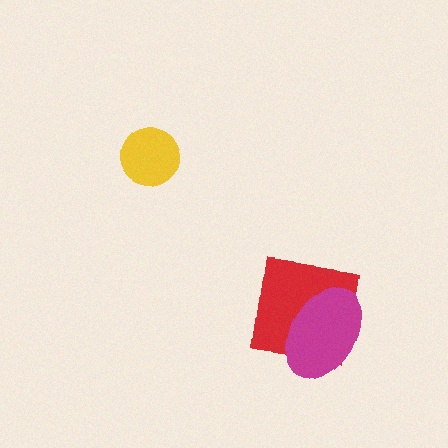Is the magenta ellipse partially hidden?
No, no other shape covers it.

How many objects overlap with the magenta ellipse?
1 object overlaps with the magenta ellipse.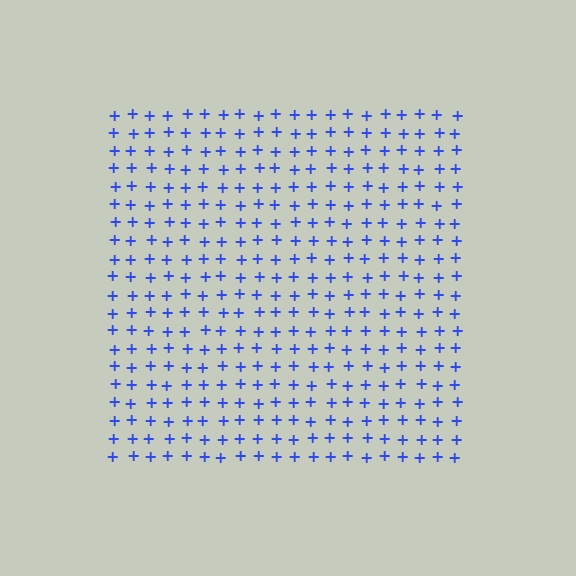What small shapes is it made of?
It is made of small plus signs.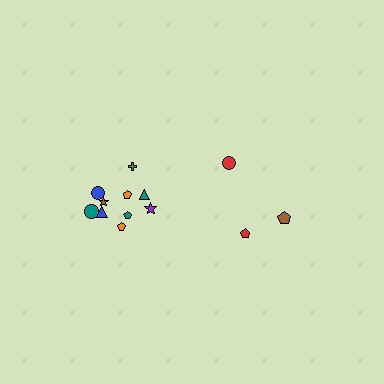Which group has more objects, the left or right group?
The left group.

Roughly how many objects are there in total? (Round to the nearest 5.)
Roughly 15 objects in total.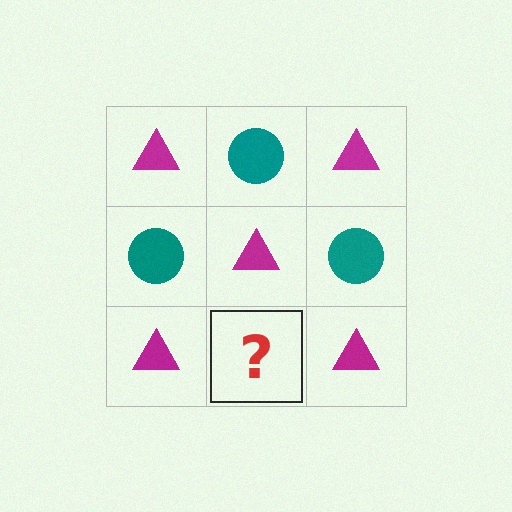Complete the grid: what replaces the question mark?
The question mark should be replaced with a teal circle.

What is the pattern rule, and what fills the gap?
The rule is that it alternates magenta triangle and teal circle in a checkerboard pattern. The gap should be filled with a teal circle.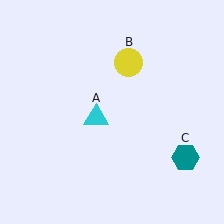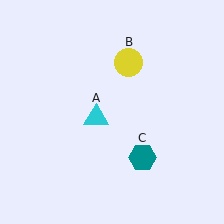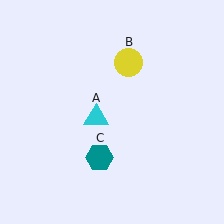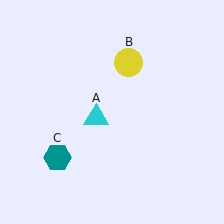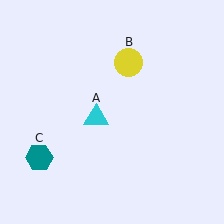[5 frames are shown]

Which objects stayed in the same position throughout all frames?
Cyan triangle (object A) and yellow circle (object B) remained stationary.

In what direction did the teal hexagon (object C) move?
The teal hexagon (object C) moved left.